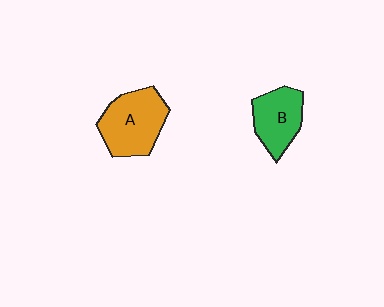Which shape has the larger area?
Shape A (orange).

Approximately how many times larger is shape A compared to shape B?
Approximately 1.3 times.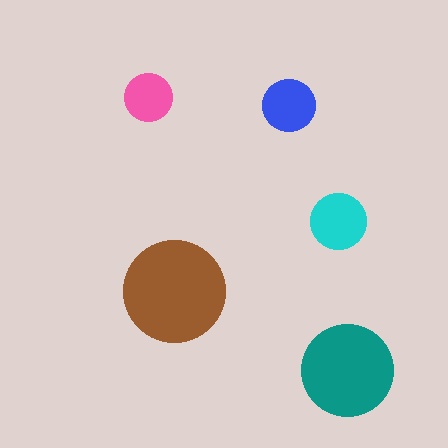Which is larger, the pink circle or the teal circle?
The teal one.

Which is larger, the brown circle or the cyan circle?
The brown one.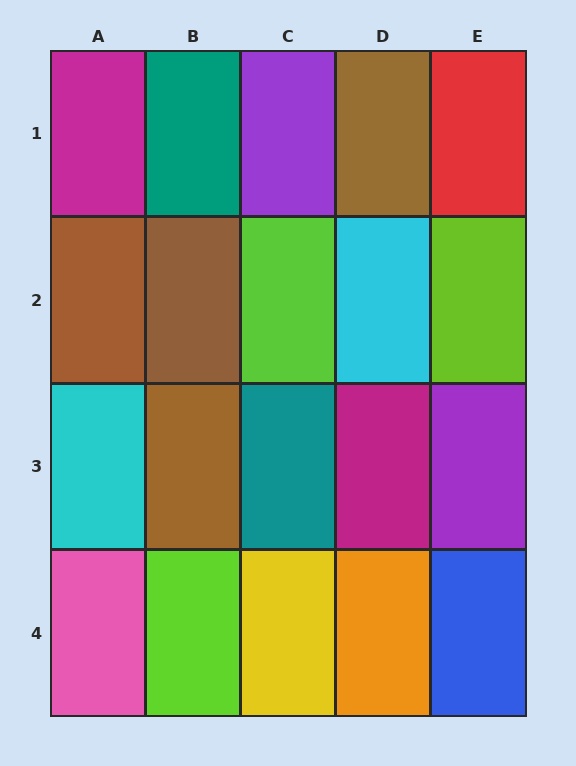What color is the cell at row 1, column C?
Purple.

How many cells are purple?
2 cells are purple.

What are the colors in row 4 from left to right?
Pink, lime, yellow, orange, blue.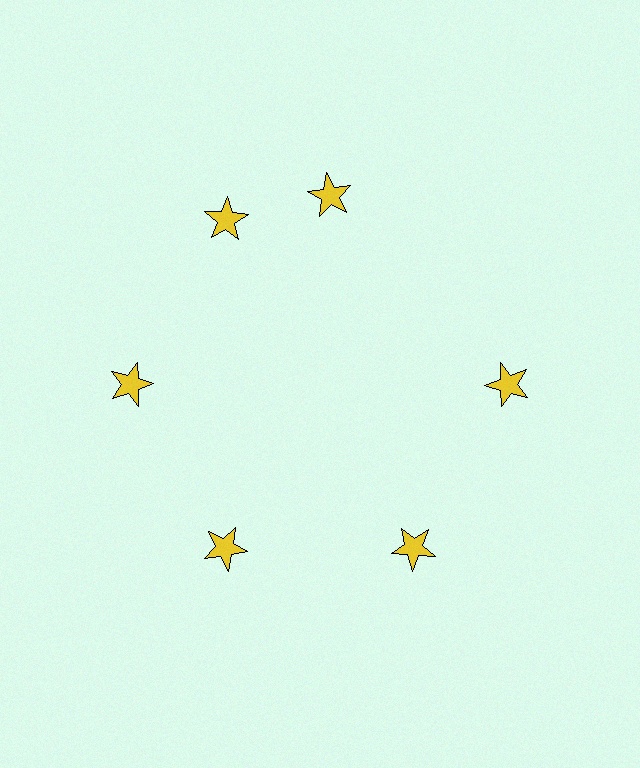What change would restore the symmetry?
The symmetry would be restored by rotating it back into even spacing with its neighbors so that all 6 stars sit at equal angles and equal distance from the center.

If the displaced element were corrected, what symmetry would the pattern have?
It would have 6-fold rotational symmetry — the pattern would map onto itself every 60 degrees.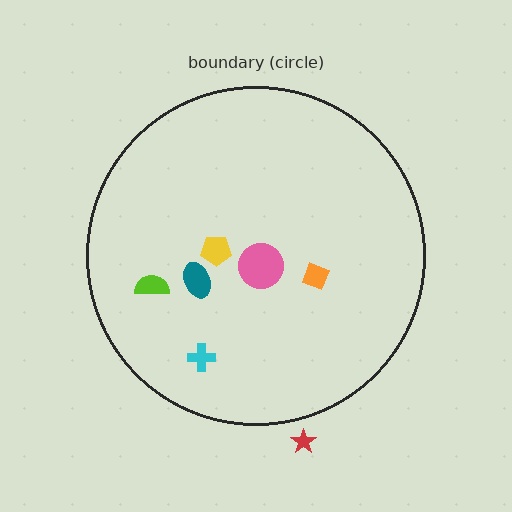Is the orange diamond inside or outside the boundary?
Inside.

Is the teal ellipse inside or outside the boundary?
Inside.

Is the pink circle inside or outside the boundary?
Inside.